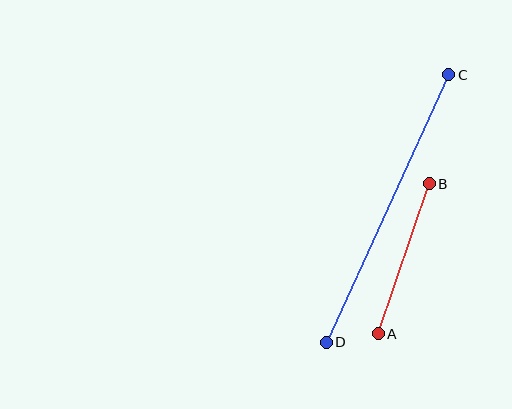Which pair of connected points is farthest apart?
Points C and D are farthest apart.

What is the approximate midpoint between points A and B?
The midpoint is at approximately (404, 259) pixels.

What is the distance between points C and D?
The distance is approximately 294 pixels.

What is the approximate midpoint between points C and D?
The midpoint is at approximately (387, 208) pixels.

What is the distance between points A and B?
The distance is approximately 158 pixels.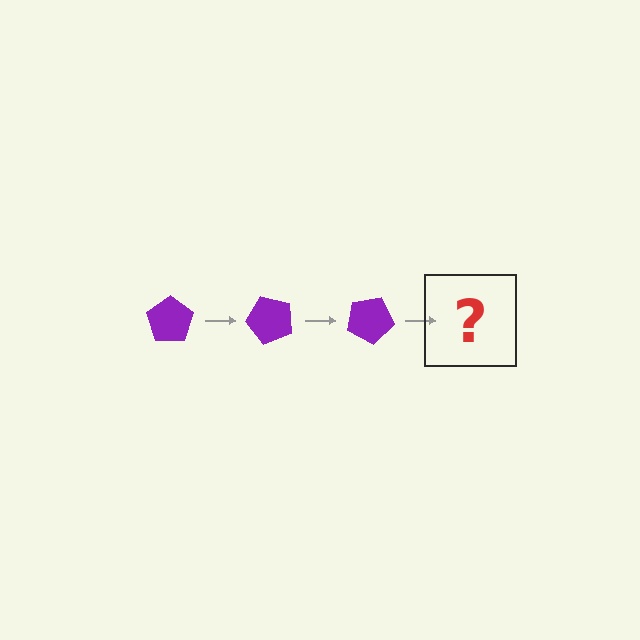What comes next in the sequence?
The next element should be a purple pentagon rotated 150 degrees.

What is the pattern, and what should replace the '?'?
The pattern is that the pentagon rotates 50 degrees each step. The '?' should be a purple pentagon rotated 150 degrees.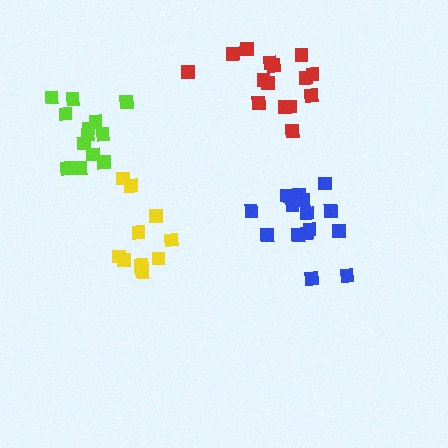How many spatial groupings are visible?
There are 4 spatial groupings.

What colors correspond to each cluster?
The clusters are colored: red, lime, yellow, blue.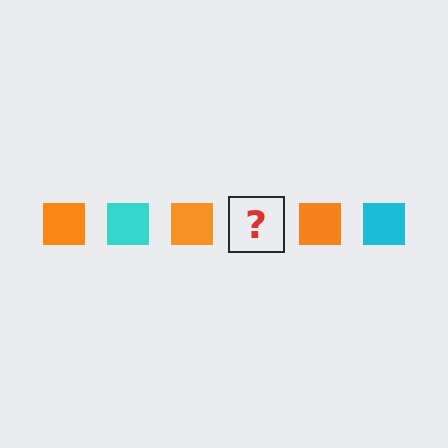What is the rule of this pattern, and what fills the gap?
The rule is that the pattern cycles through orange, cyan squares. The gap should be filled with a cyan square.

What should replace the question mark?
The question mark should be replaced with a cyan square.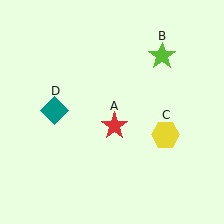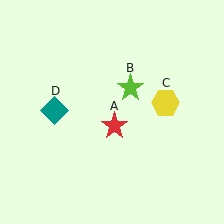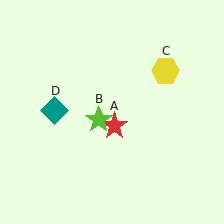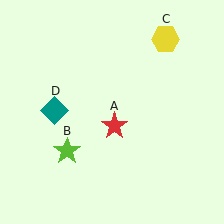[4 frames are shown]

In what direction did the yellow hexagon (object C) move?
The yellow hexagon (object C) moved up.